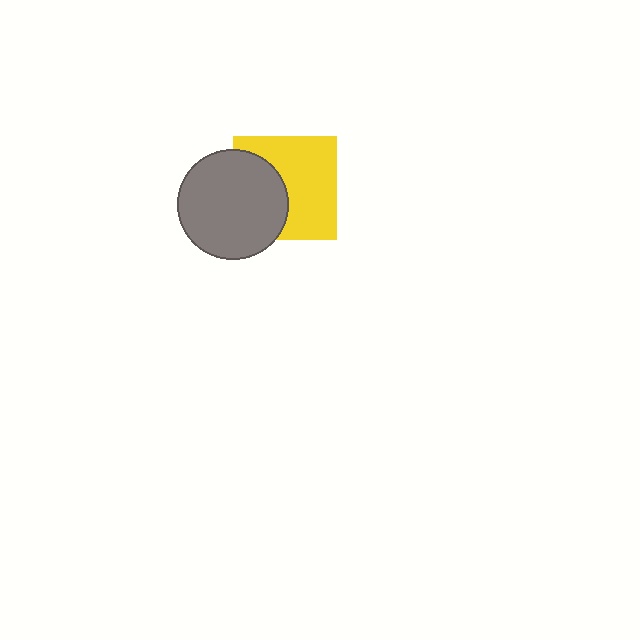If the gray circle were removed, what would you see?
You would see the complete yellow square.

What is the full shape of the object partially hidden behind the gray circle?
The partially hidden object is a yellow square.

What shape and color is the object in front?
The object in front is a gray circle.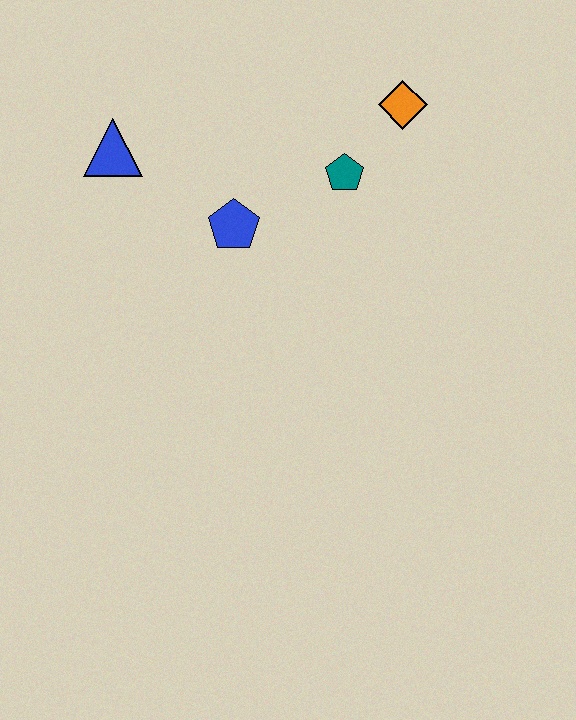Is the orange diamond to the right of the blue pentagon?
Yes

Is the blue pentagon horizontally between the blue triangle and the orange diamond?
Yes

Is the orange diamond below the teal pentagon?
No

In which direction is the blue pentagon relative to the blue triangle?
The blue pentagon is to the right of the blue triangle.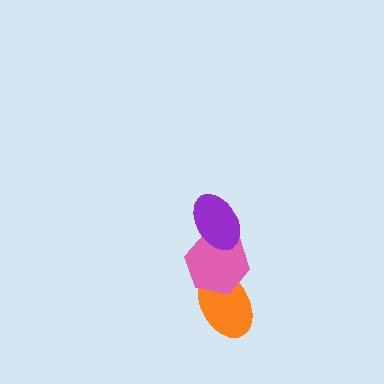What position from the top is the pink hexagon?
The pink hexagon is 2nd from the top.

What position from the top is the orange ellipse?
The orange ellipse is 3rd from the top.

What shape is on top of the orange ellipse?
The pink hexagon is on top of the orange ellipse.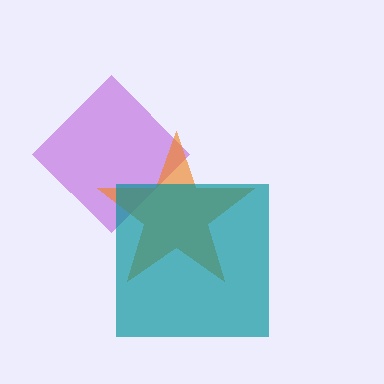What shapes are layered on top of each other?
The layered shapes are: a purple diamond, an orange star, a teal square.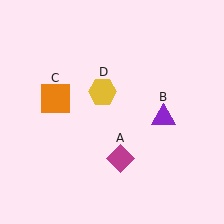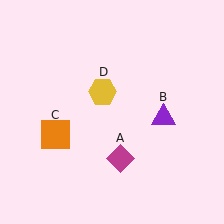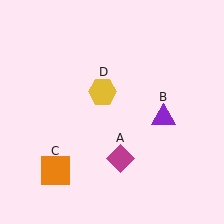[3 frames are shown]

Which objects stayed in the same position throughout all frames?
Magenta diamond (object A) and purple triangle (object B) and yellow hexagon (object D) remained stationary.